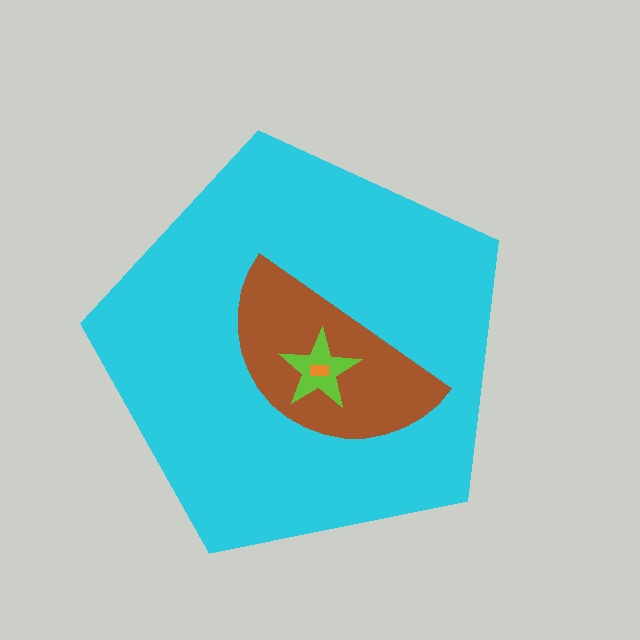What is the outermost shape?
The cyan pentagon.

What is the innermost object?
The orange rectangle.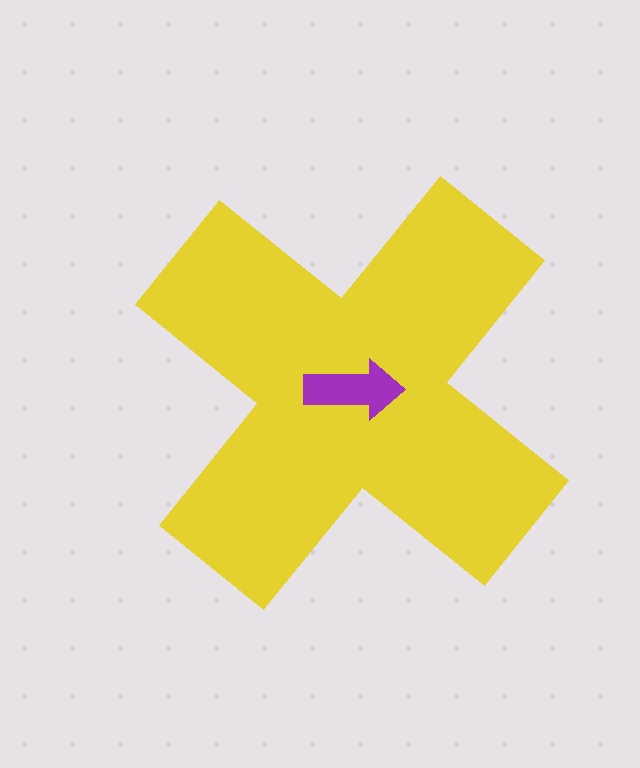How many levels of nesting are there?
2.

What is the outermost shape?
The yellow cross.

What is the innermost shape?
The purple arrow.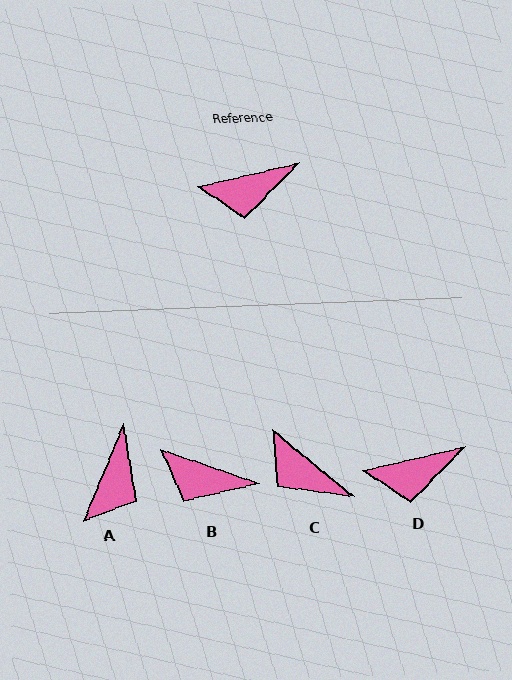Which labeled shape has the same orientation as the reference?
D.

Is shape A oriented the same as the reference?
No, it is off by about 54 degrees.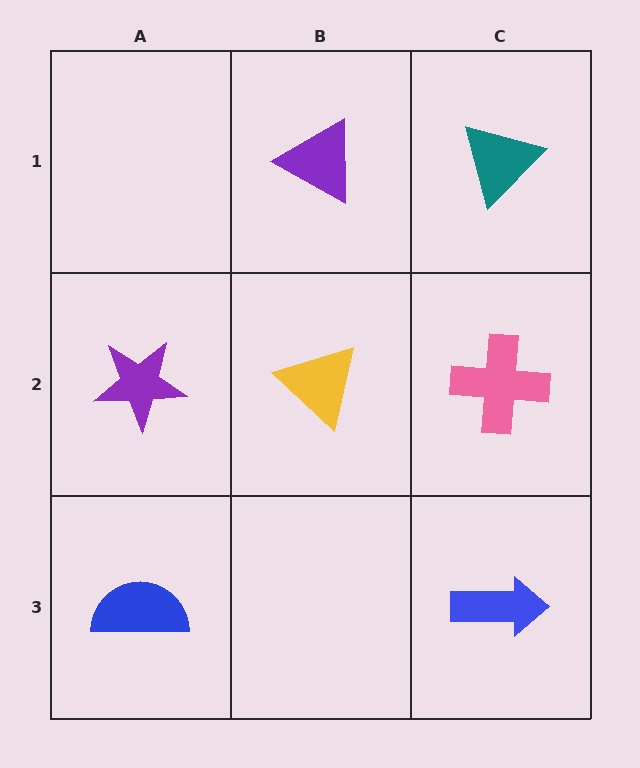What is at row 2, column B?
A yellow triangle.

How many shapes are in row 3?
2 shapes.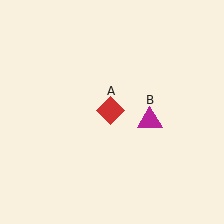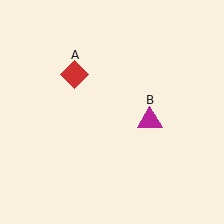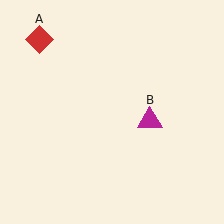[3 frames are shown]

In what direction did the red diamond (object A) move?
The red diamond (object A) moved up and to the left.